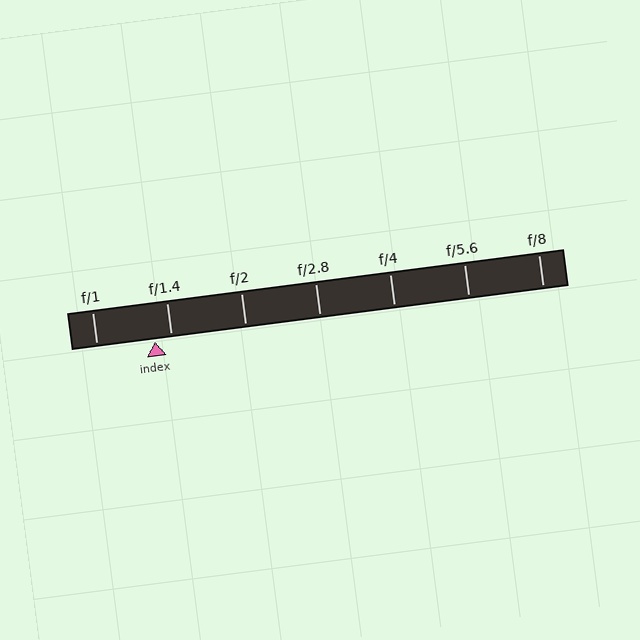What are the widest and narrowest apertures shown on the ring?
The widest aperture shown is f/1 and the narrowest is f/8.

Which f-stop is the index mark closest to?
The index mark is closest to f/1.4.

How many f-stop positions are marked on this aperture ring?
There are 7 f-stop positions marked.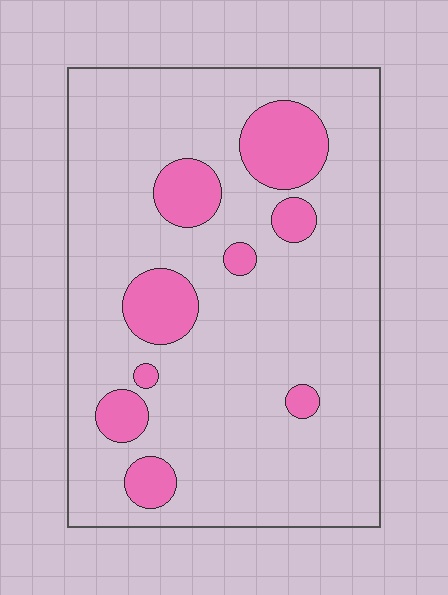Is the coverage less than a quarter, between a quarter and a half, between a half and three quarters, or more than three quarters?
Less than a quarter.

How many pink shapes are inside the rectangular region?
9.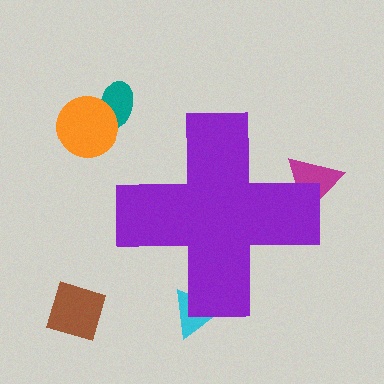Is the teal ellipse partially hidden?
No, the teal ellipse is fully visible.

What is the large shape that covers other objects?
A purple cross.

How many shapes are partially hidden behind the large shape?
2 shapes are partially hidden.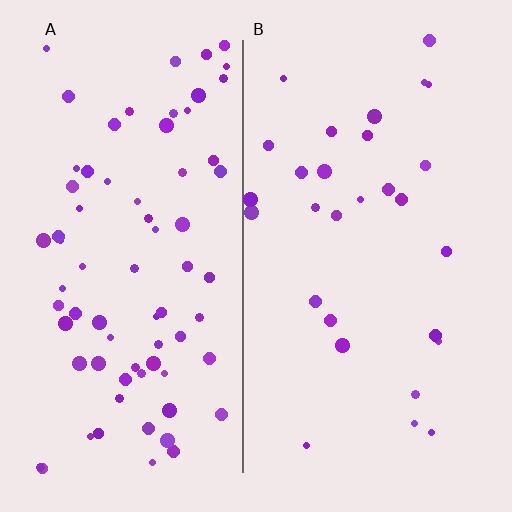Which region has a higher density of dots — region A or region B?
A (the left).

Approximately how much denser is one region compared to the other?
Approximately 2.5× — region A over region B.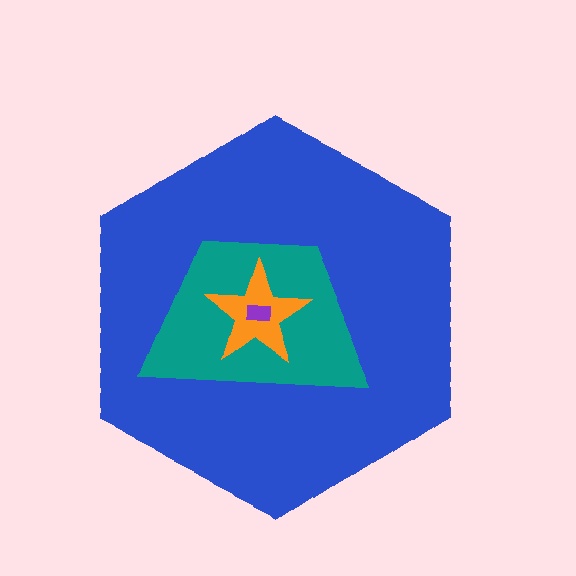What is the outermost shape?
The blue hexagon.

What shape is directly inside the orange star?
The purple rectangle.